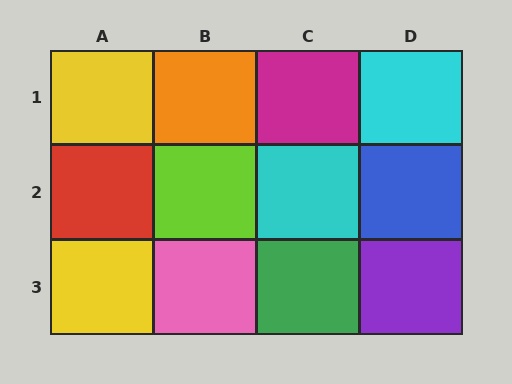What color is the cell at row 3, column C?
Green.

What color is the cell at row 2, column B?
Lime.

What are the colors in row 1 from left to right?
Yellow, orange, magenta, cyan.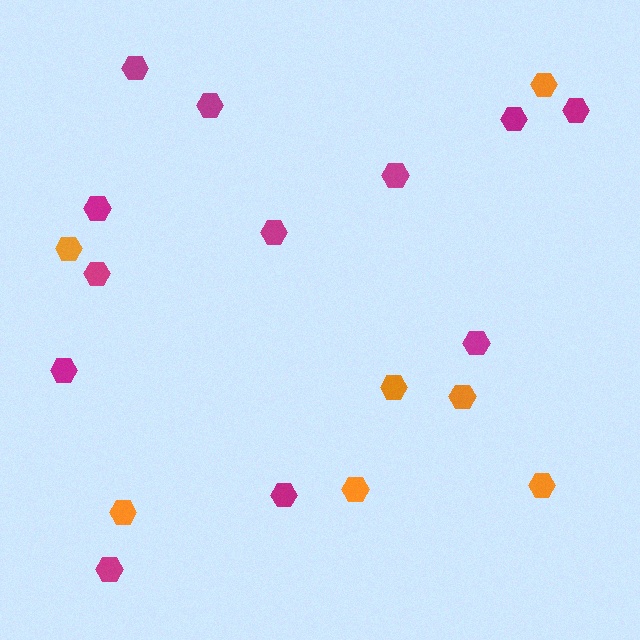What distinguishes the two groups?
There are 2 groups: one group of magenta hexagons (12) and one group of orange hexagons (7).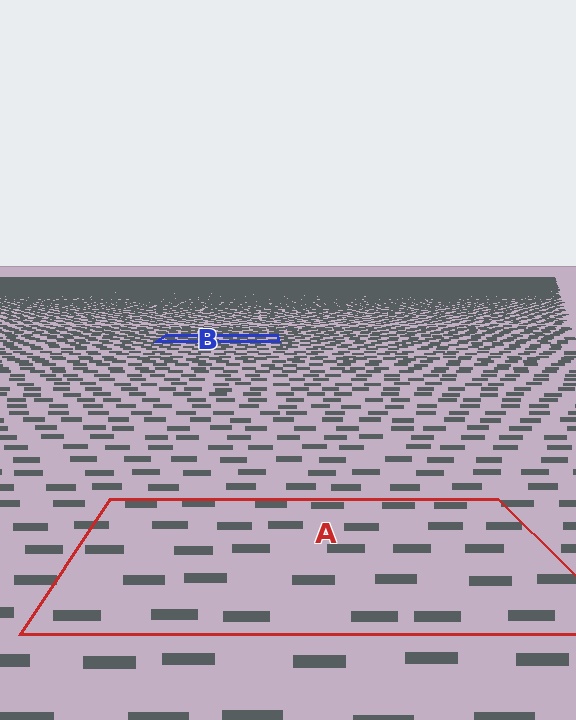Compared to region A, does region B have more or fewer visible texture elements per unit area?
Region B has more texture elements per unit area — they are packed more densely because it is farther away.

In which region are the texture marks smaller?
The texture marks are smaller in region B, because it is farther away.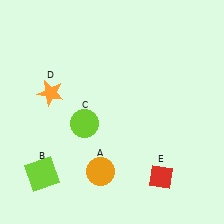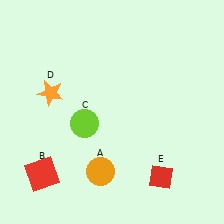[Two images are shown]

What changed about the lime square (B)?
In Image 1, B is lime. In Image 2, it changed to red.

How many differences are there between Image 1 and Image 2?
There is 1 difference between the two images.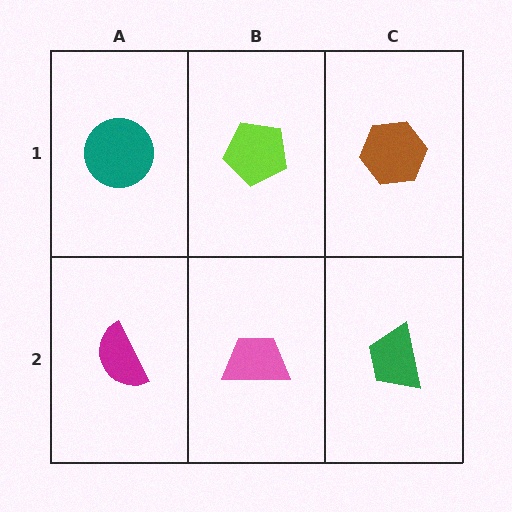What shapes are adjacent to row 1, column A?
A magenta semicircle (row 2, column A), a lime pentagon (row 1, column B).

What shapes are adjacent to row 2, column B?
A lime pentagon (row 1, column B), a magenta semicircle (row 2, column A), a green trapezoid (row 2, column C).